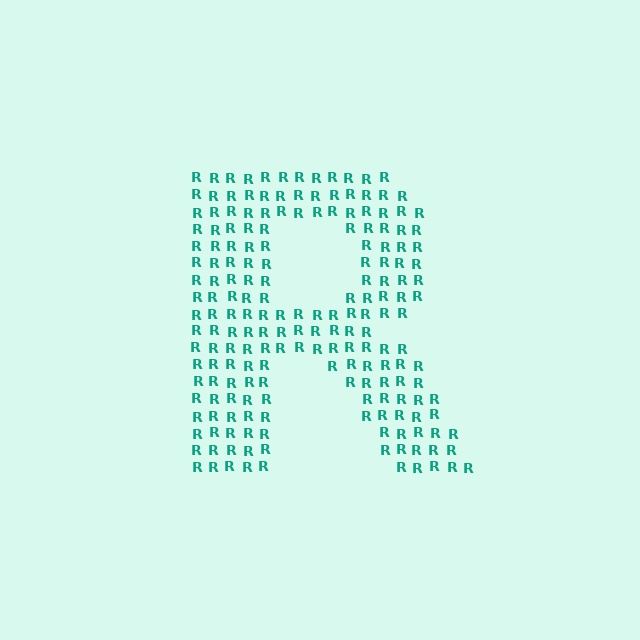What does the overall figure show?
The overall figure shows the letter R.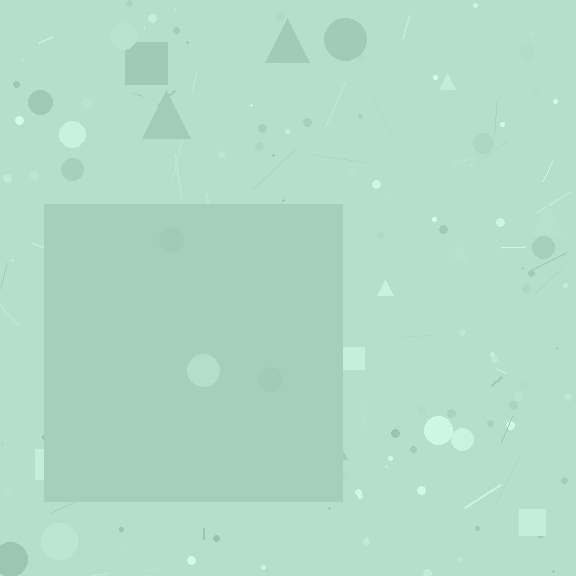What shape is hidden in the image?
A square is hidden in the image.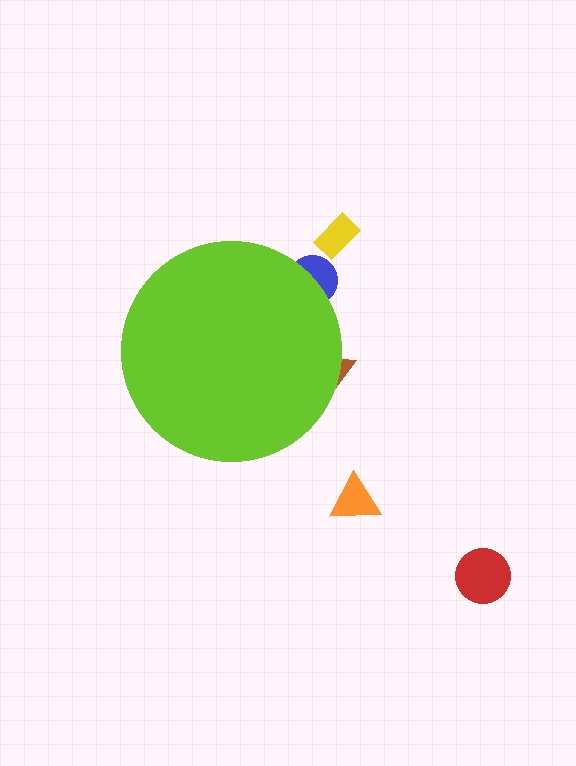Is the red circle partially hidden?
No, the red circle is fully visible.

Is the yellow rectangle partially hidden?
No, the yellow rectangle is fully visible.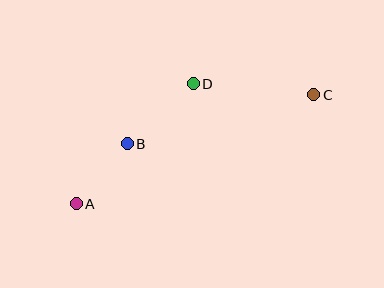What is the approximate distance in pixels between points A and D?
The distance between A and D is approximately 167 pixels.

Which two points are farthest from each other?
Points A and C are farthest from each other.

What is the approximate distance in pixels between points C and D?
The distance between C and D is approximately 121 pixels.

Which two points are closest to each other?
Points A and B are closest to each other.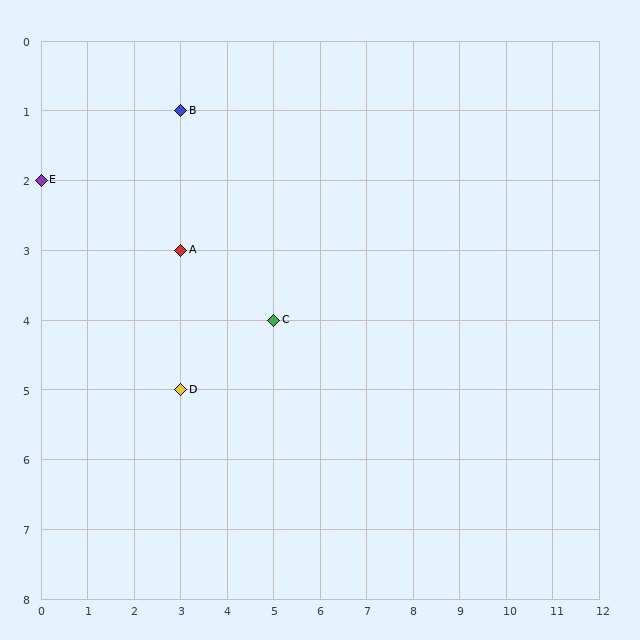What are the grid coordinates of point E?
Point E is at grid coordinates (0, 2).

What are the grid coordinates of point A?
Point A is at grid coordinates (3, 3).